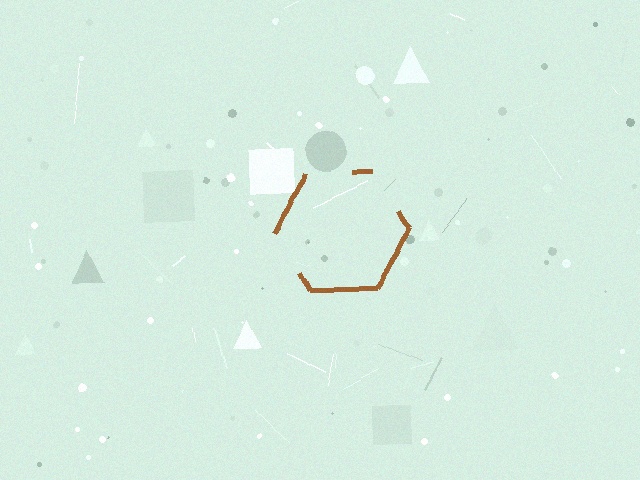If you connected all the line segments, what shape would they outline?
They would outline a hexagon.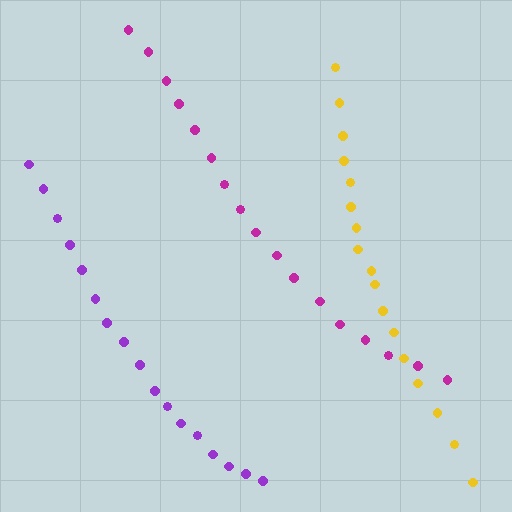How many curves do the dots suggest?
There are 3 distinct paths.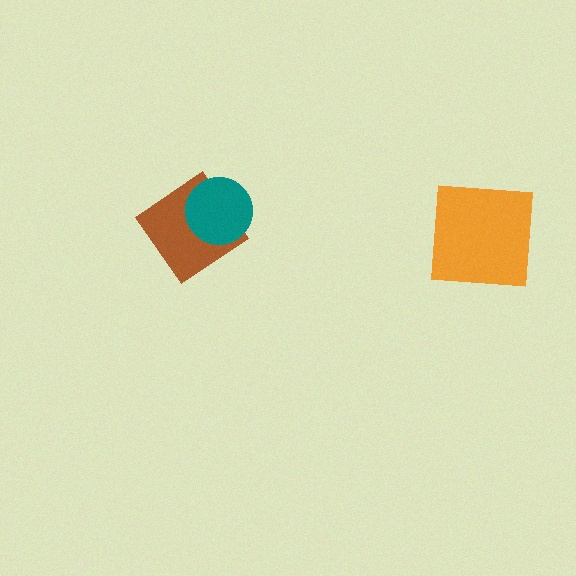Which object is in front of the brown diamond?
The teal circle is in front of the brown diamond.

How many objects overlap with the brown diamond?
1 object overlaps with the brown diamond.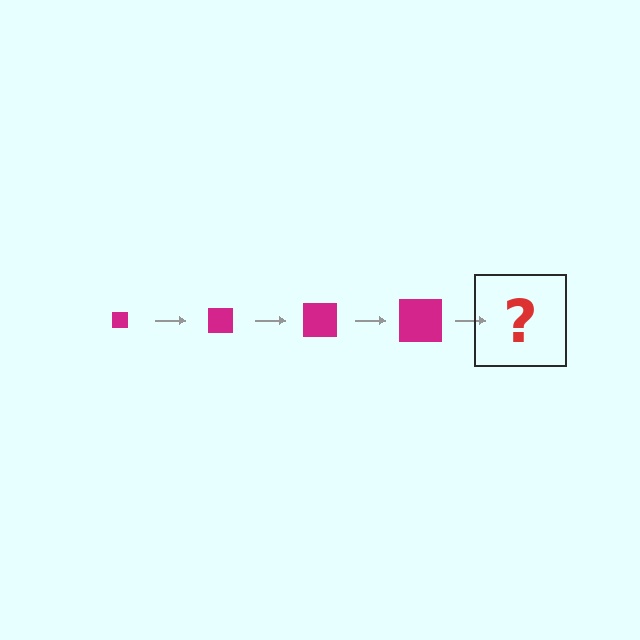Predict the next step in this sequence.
The next step is a magenta square, larger than the previous one.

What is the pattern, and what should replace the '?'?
The pattern is that the square gets progressively larger each step. The '?' should be a magenta square, larger than the previous one.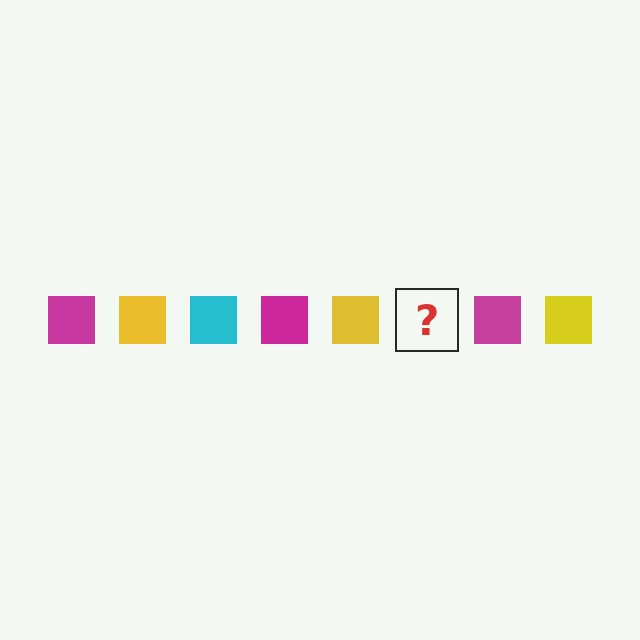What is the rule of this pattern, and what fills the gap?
The rule is that the pattern cycles through magenta, yellow, cyan squares. The gap should be filled with a cyan square.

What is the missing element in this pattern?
The missing element is a cyan square.